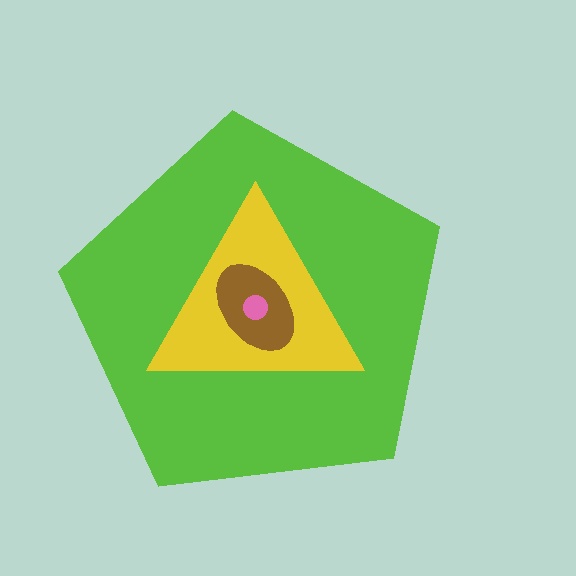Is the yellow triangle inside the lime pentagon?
Yes.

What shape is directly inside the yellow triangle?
The brown ellipse.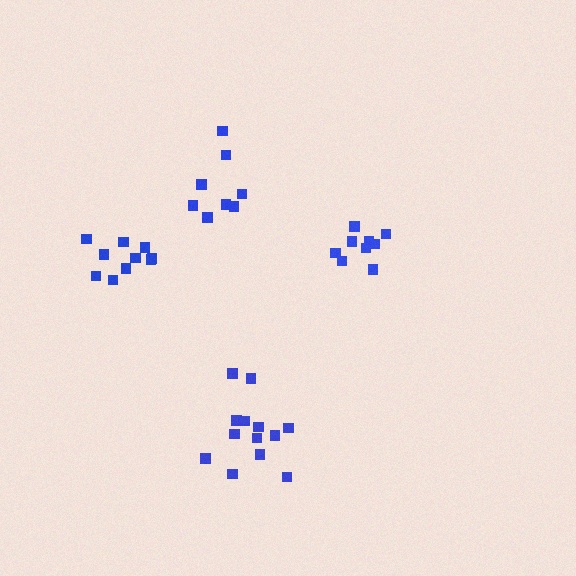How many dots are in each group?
Group 1: 8 dots, Group 2: 9 dots, Group 3: 13 dots, Group 4: 10 dots (40 total).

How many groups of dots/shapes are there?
There are 4 groups.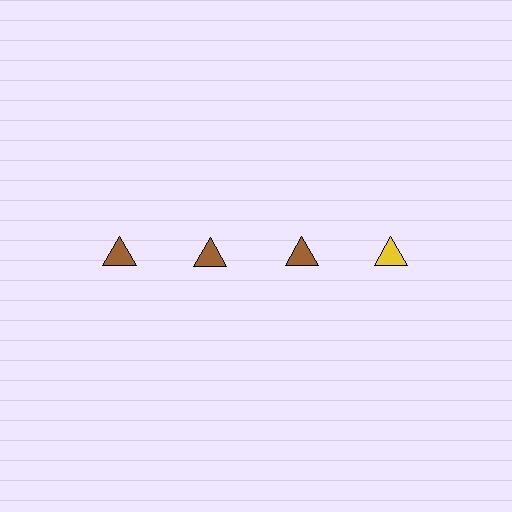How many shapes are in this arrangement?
There are 4 shapes arranged in a grid pattern.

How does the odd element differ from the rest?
It has a different color: yellow instead of brown.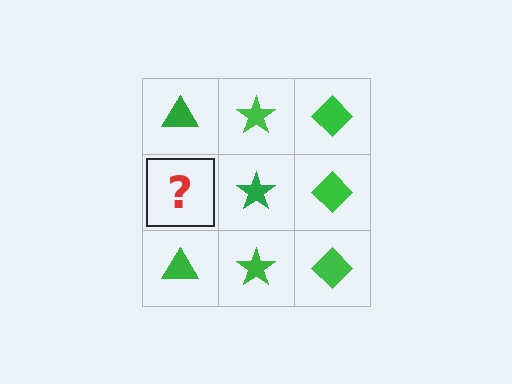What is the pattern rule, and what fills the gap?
The rule is that each column has a consistent shape. The gap should be filled with a green triangle.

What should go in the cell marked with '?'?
The missing cell should contain a green triangle.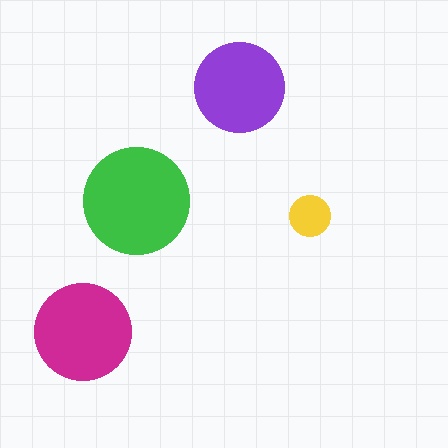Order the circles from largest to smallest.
the green one, the magenta one, the purple one, the yellow one.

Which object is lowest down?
The magenta circle is bottommost.